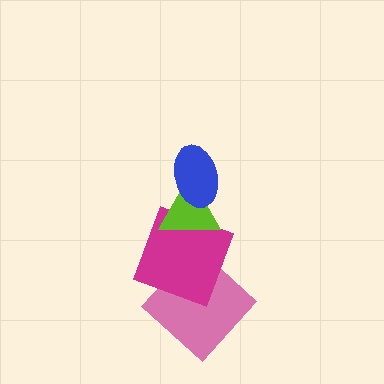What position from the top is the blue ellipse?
The blue ellipse is 1st from the top.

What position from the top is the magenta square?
The magenta square is 3rd from the top.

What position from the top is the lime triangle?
The lime triangle is 2nd from the top.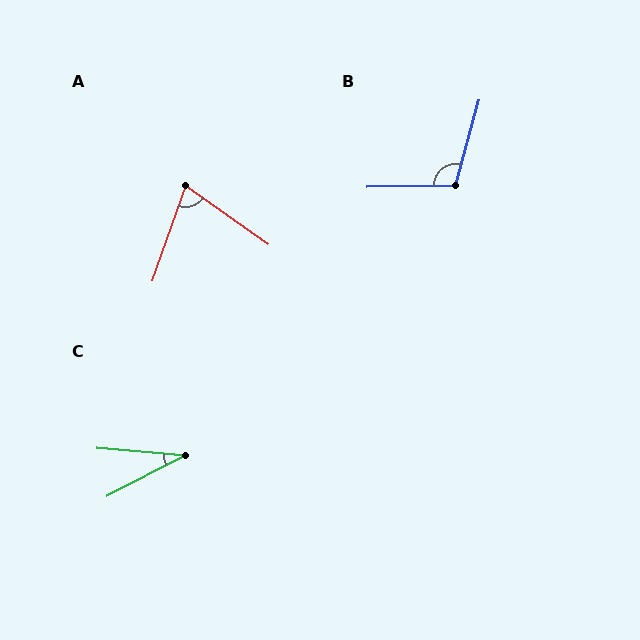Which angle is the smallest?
C, at approximately 32 degrees.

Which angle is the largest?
B, at approximately 106 degrees.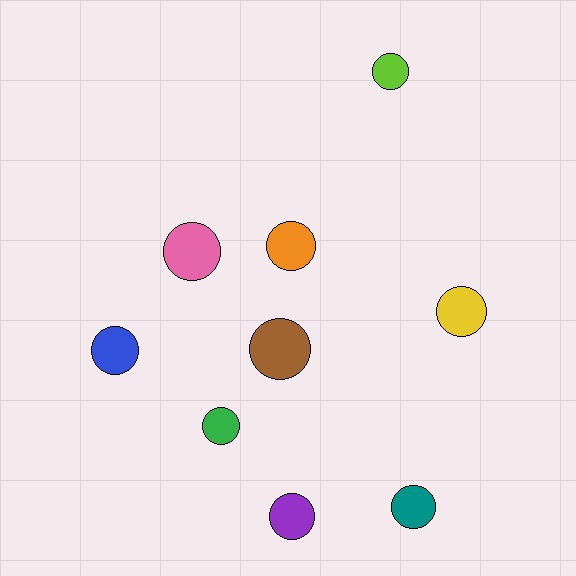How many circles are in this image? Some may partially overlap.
There are 9 circles.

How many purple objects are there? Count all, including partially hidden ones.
There is 1 purple object.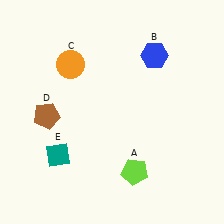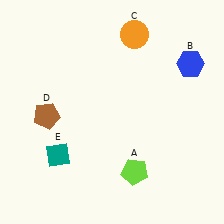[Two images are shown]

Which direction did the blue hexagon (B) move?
The blue hexagon (B) moved right.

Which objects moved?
The objects that moved are: the blue hexagon (B), the orange circle (C).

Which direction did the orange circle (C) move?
The orange circle (C) moved right.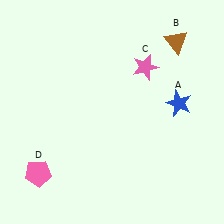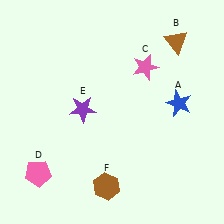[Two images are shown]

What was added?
A purple star (E), a brown hexagon (F) were added in Image 2.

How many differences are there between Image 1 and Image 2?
There are 2 differences between the two images.